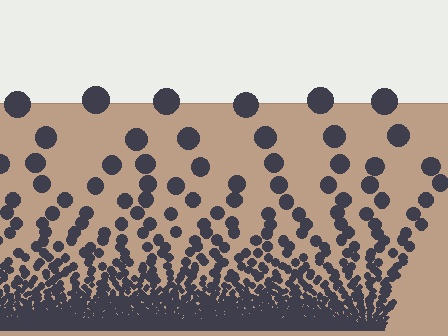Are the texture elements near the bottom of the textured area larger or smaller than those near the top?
Smaller. The gradient is inverted — elements near the bottom are smaller and denser.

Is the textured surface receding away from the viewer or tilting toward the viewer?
The surface appears to tilt toward the viewer. Texture elements get larger and sparser toward the top.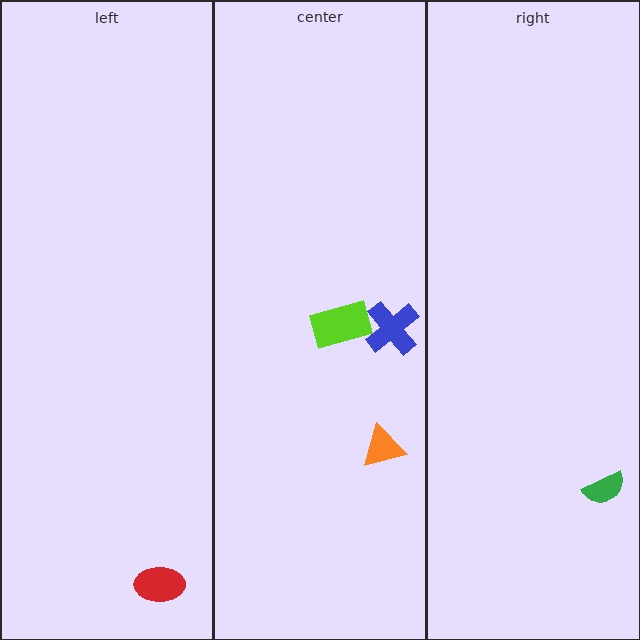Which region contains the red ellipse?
The left region.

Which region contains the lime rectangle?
The center region.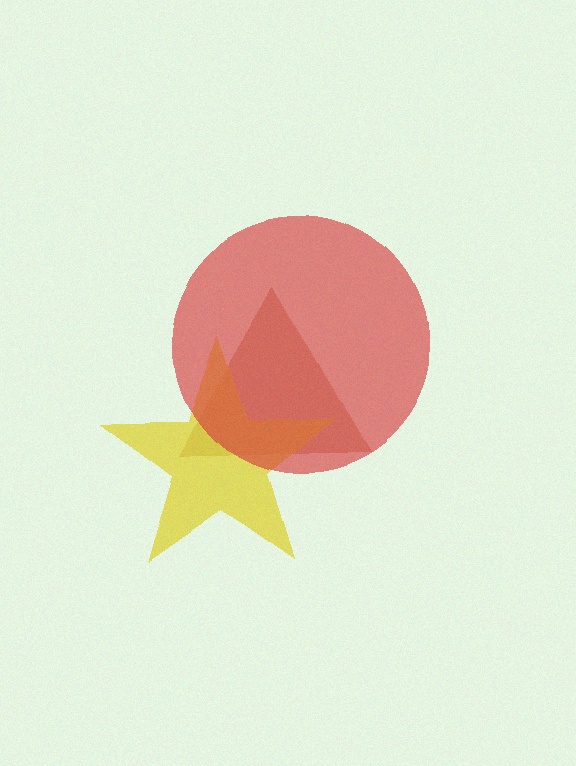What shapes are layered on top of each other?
The layered shapes are: a brown triangle, a yellow star, a red circle.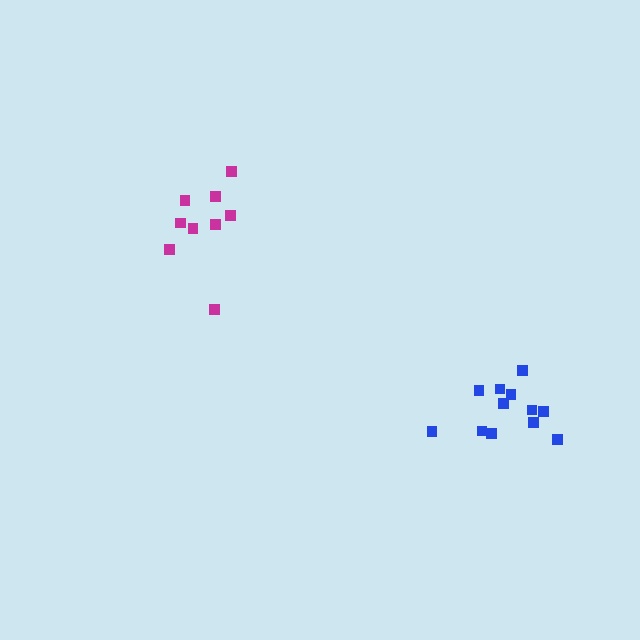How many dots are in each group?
Group 1: 9 dots, Group 2: 12 dots (21 total).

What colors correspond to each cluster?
The clusters are colored: magenta, blue.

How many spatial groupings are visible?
There are 2 spatial groupings.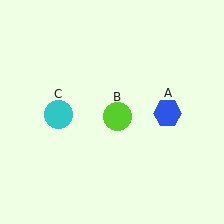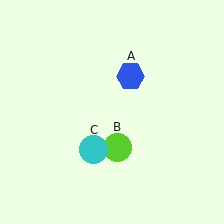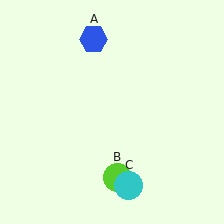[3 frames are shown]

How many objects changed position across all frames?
3 objects changed position: blue hexagon (object A), lime circle (object B), cyan circle (object C).